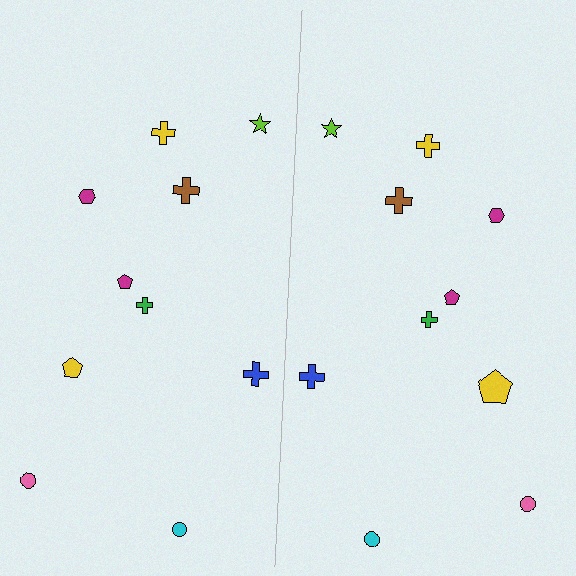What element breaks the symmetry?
The yellow pentagon on the right side has a different size than its mirror counterpart.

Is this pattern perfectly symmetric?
No, the pattern is not perfectly symmetric. The yellow pentagon on the right side has a different size than its mirror counterpart.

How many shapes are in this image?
There are 20 shapes in this image.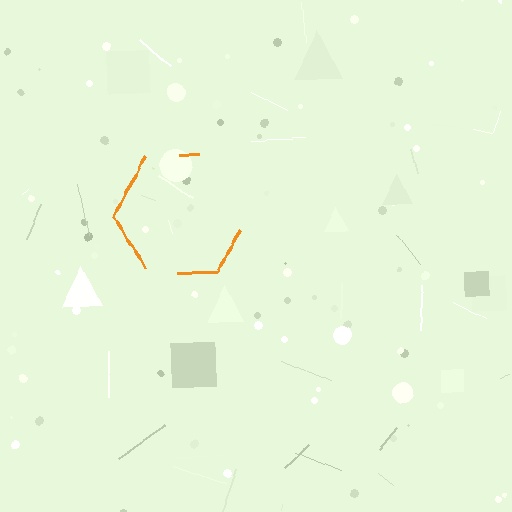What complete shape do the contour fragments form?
The contour fragments form a hexagon.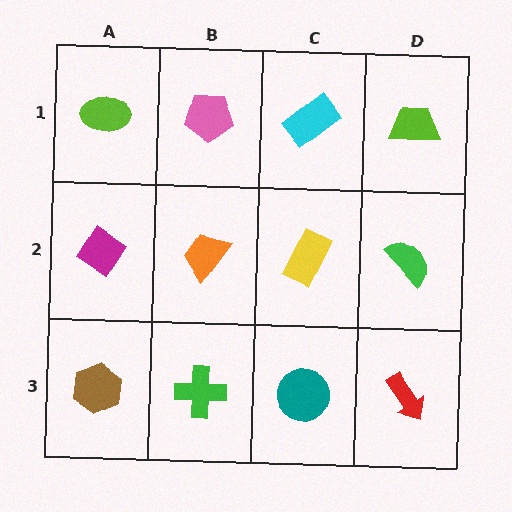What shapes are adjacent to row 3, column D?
A green semicircle (row 2, column D), a teal circle (row 3, column C).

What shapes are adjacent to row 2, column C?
A cyan rectangle (row 1, column C), a teal circle (row 3, column C), an orange trapezoid (row 2, column B), a green semicircle (row 2, column D).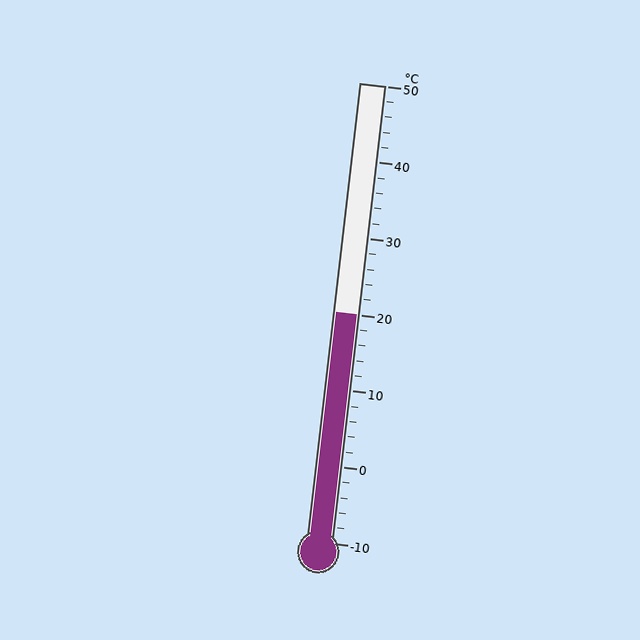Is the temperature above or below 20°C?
The temperature is at 20°C.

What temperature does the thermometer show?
The thermometer shows approximately 20°C.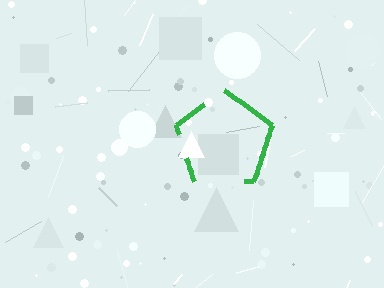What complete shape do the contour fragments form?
The contour fragments form a pentagon.